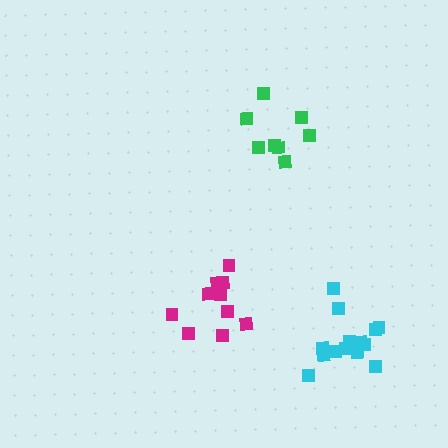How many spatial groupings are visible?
There are 3 spatial groupings.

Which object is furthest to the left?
The magenta cluster is leftmost.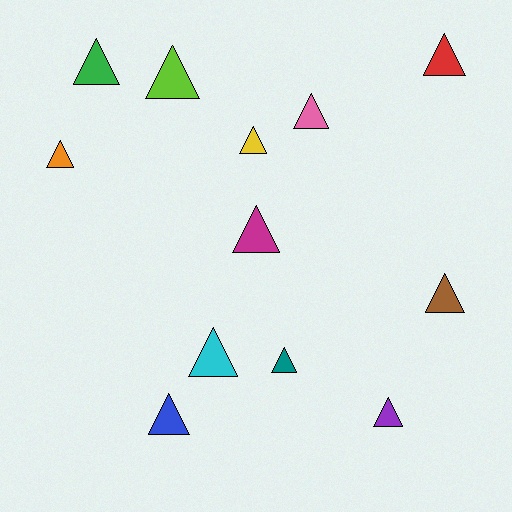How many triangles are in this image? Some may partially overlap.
There are 12 triangles.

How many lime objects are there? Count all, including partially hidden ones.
There is 1 lime object.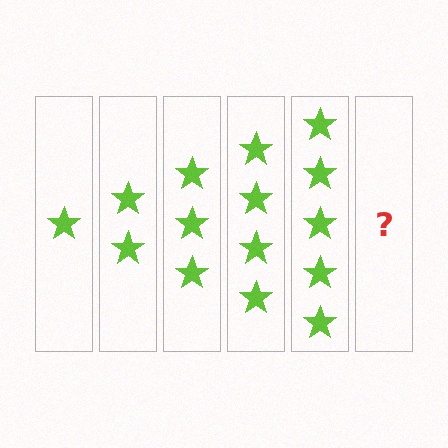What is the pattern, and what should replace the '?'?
The pattern is that each step adds one more star. The '?' should be 6 stars.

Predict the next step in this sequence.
The next step is 6 stars.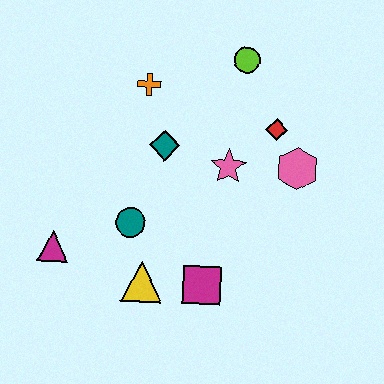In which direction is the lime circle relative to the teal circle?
The lime circle is above the teal circle.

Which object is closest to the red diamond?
The pink hexagon is closest to the red diamond.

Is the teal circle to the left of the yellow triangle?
Yes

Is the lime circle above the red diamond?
Yes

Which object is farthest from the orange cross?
The magenta square is farthest from the orange cross.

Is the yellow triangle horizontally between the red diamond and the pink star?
No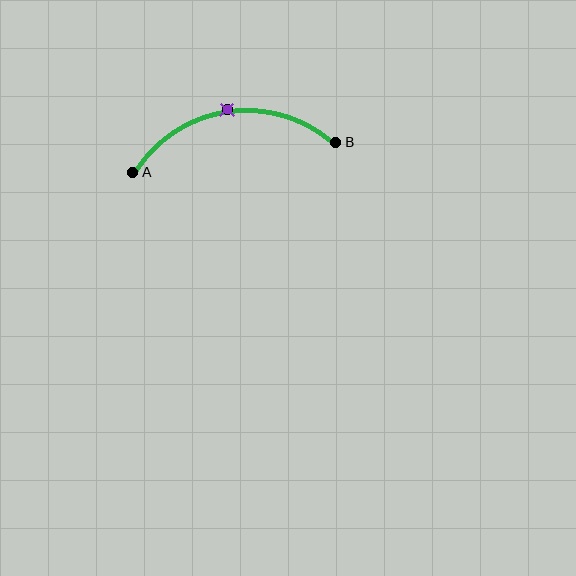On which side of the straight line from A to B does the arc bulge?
The arc bulges above the straight line connecting A and B.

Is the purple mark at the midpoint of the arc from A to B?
Yes. The purple mark lies on the arc at equal arc-length from both A and B — it is the arc midpoint.